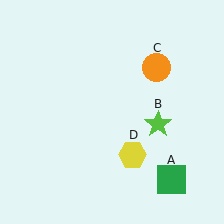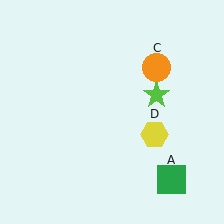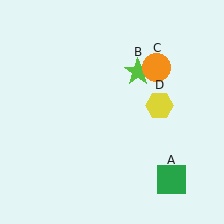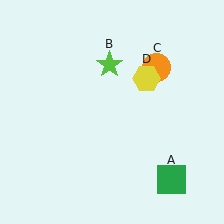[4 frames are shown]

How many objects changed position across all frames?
2 objects changed position: lime star (object B), yellow hexagon (object D).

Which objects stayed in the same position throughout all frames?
Green square (object A) and orange circle (object C) remained stationary.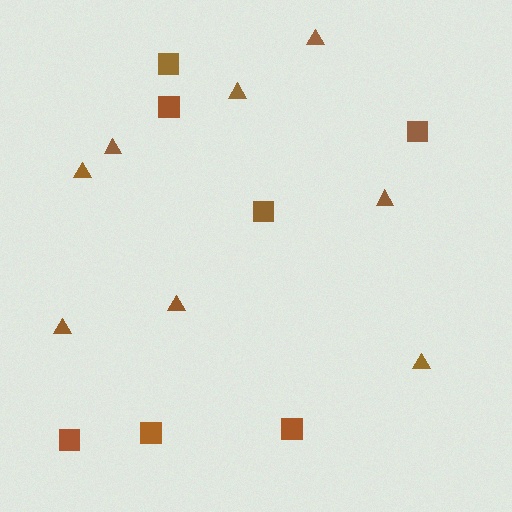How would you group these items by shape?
There are 2 groups: one group of triangles (8) and one group of squares (7).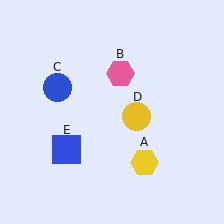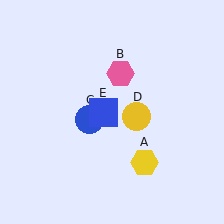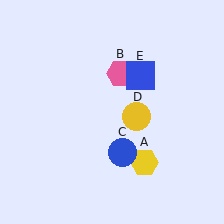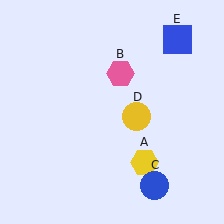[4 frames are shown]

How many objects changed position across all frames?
2 objects changed position: blue circle (object C), blue square (object E).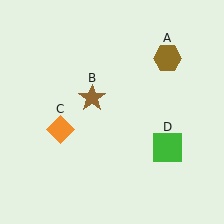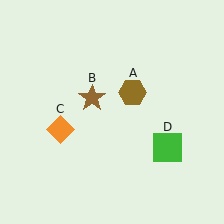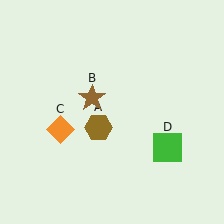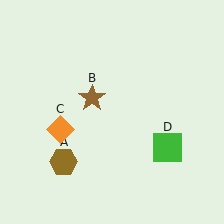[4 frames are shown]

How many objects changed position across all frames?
1 object changed position: brown hexagon (object A).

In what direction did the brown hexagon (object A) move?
The brown hexagon (object A) moved down and to the left.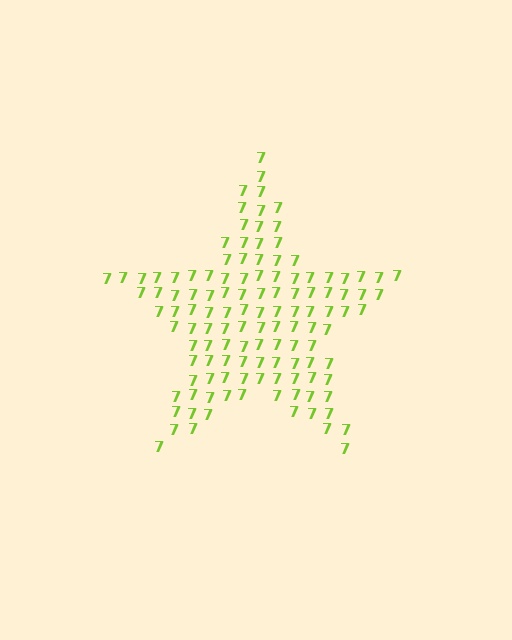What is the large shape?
The large shape is a star.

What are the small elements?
The small elements are digit 7's.